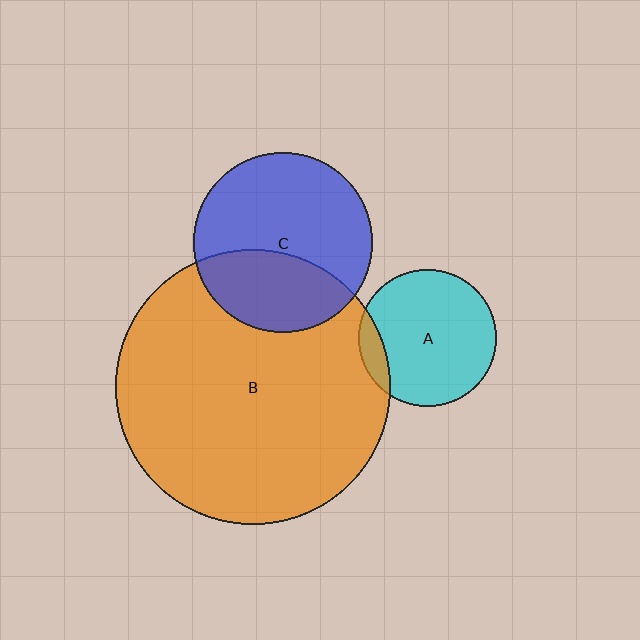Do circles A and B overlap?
Yes.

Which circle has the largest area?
Circle B (orange).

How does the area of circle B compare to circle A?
Approximately 4.0 times.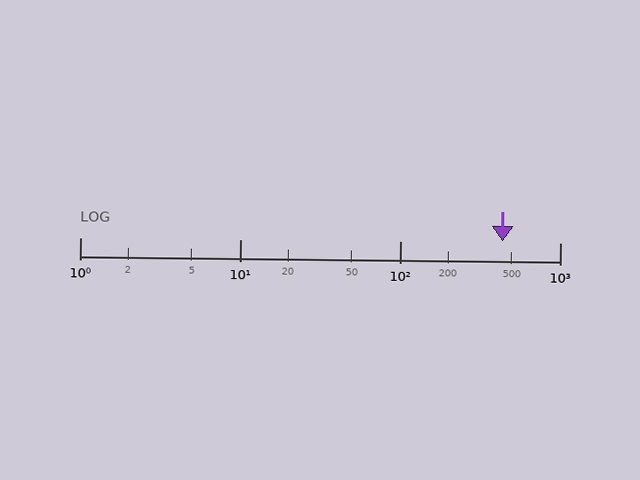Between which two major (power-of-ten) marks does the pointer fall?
The pointer is between 100 and 1000.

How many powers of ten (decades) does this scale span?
The scale spans 3 decades, from 1 to 1000.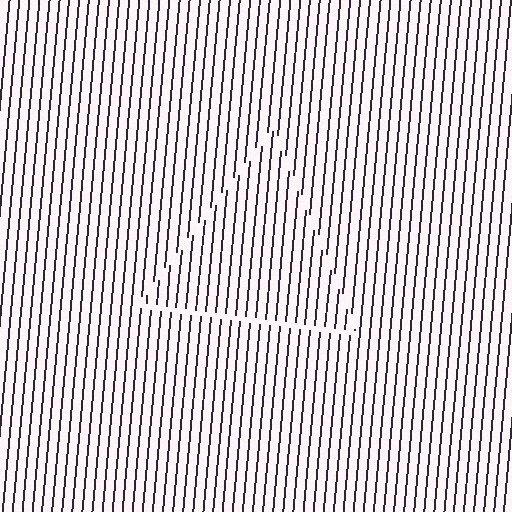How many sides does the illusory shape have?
3 sides — the line-ends trace a triangle.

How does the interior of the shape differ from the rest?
The interior of the shape contains the same grating, shifted by half a period — the contour is defined by the phase discontinuity where line-ends from the inner and outer gratings abut.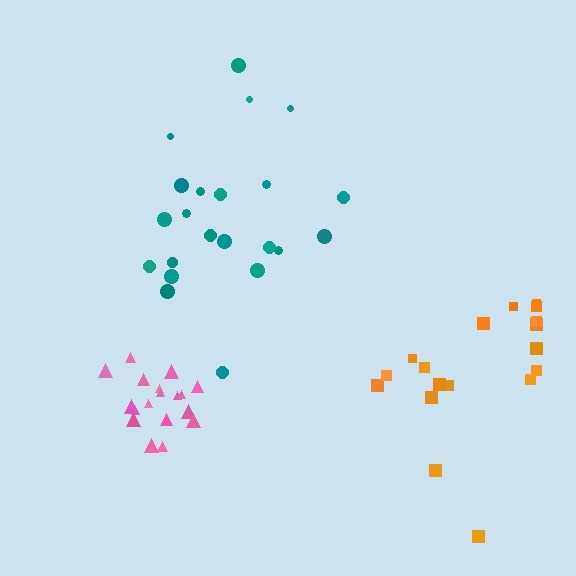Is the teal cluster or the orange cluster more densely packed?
Teal.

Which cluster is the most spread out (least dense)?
Orange.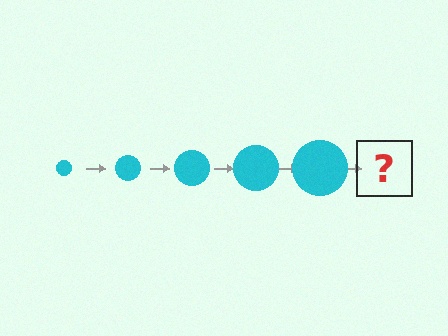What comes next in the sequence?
The next element should be a cyan circle, larger than the previous one.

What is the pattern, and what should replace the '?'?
The pattern is that the circle gets progressively larger each step. The '?' should be a cyan circle, larger than the previous one.